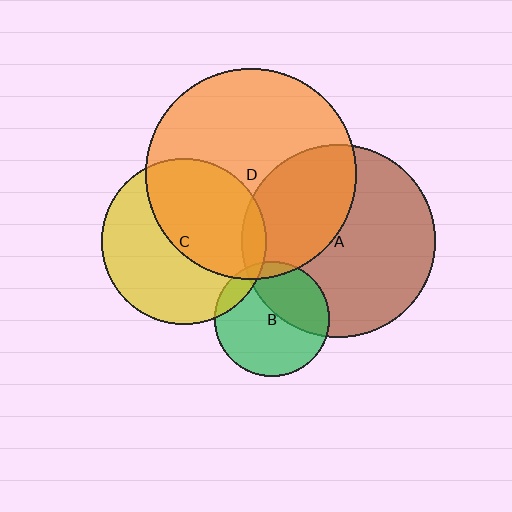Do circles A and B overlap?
Yes.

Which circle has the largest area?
Circle D (orange).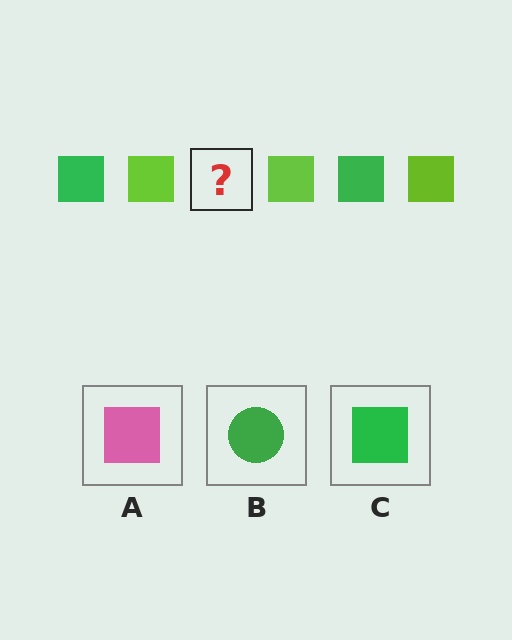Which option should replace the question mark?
Option C.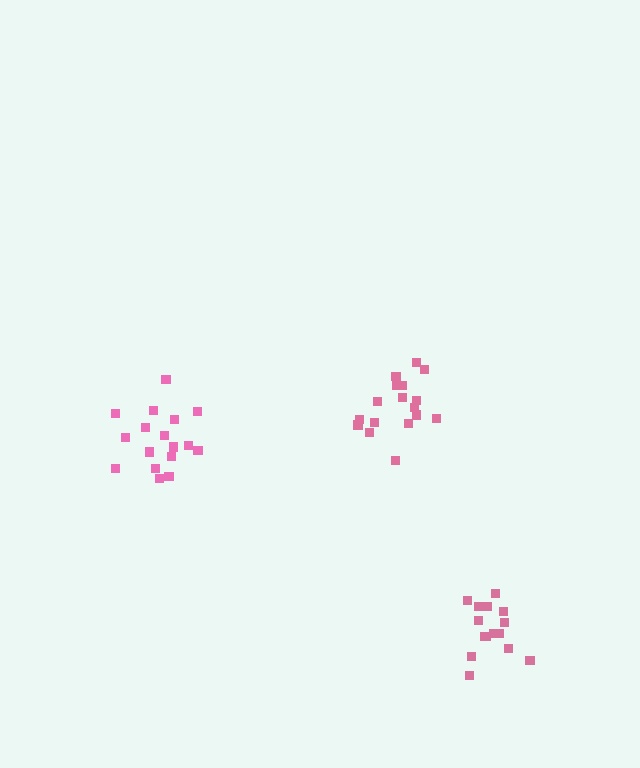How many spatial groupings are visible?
There are 3 spatial groupings.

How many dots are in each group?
Group 1: 17 dots, Group 2: 16 dots, Group 3: 17 dots (50 total).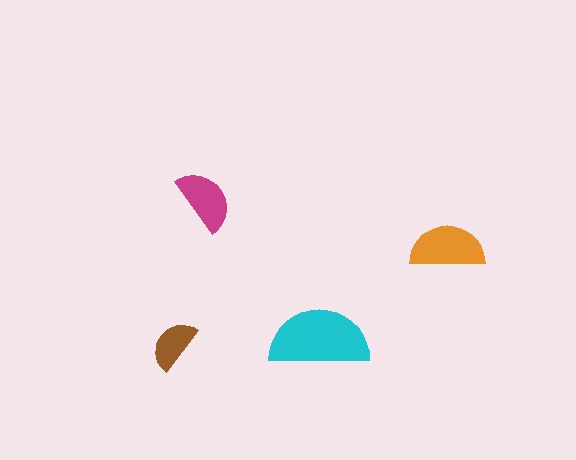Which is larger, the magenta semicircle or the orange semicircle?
The orange one.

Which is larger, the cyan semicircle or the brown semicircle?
The cyan one.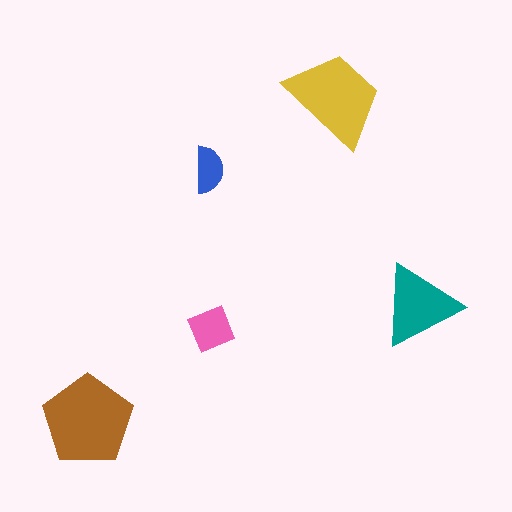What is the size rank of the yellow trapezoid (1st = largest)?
2nd.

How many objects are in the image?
There are 5 objects in the image.